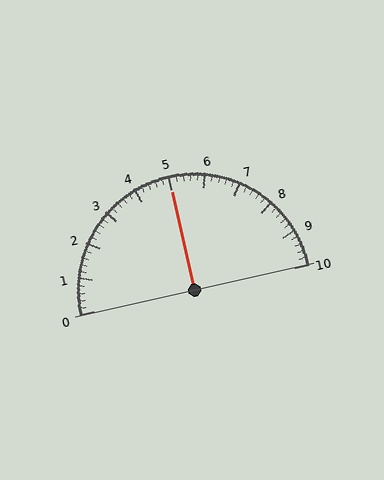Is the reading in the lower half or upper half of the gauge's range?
The reading is in the upper half of the range (0 to 10).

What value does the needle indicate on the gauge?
The needle indicates approximately 5.0.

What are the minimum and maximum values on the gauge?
The gauge ranges from 0 to 10.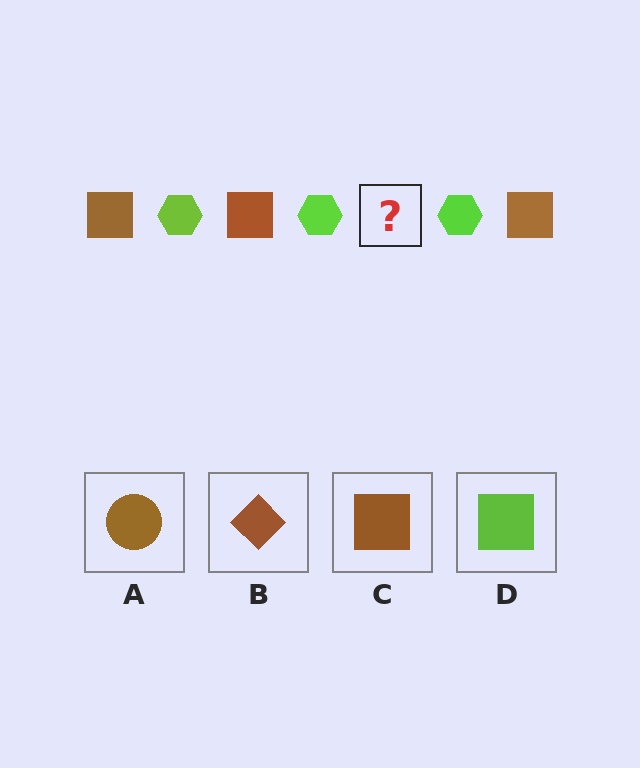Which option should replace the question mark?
Option C.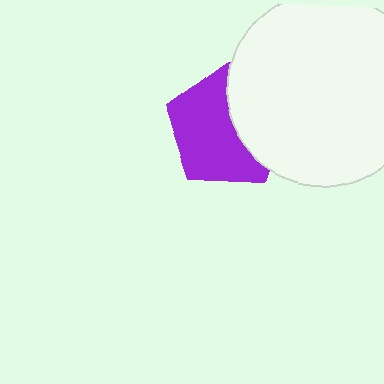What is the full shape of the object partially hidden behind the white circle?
The partially hidden object is a purple pentagon.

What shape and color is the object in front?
The object in front is a white circle.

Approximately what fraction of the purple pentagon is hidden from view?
Roughly 38% of the purple pentagon is hidden behind the white circle.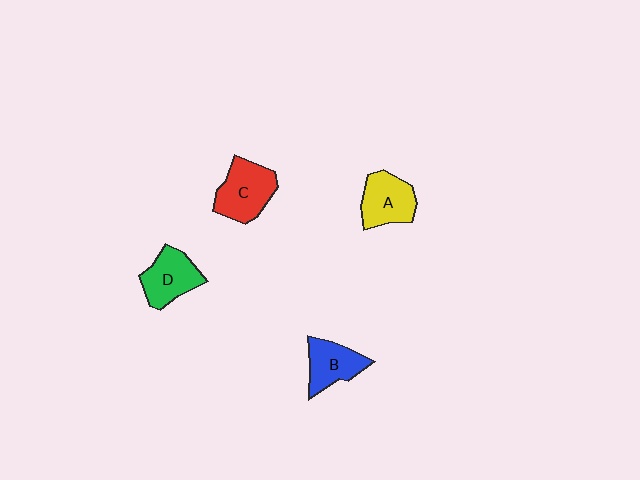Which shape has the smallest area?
Shape B (blue).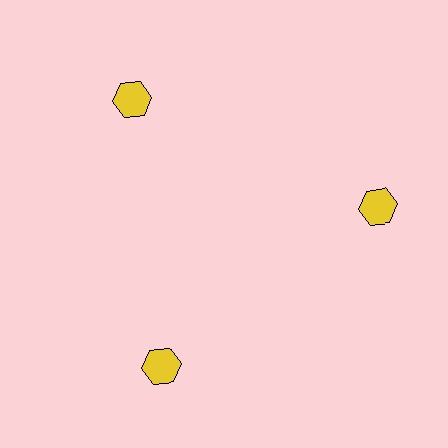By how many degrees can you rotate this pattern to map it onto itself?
The pattern maps onto itself every 120 degrees of rotation.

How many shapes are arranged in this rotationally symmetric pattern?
There are 3 shapes, arranged in 3 groups of 1.